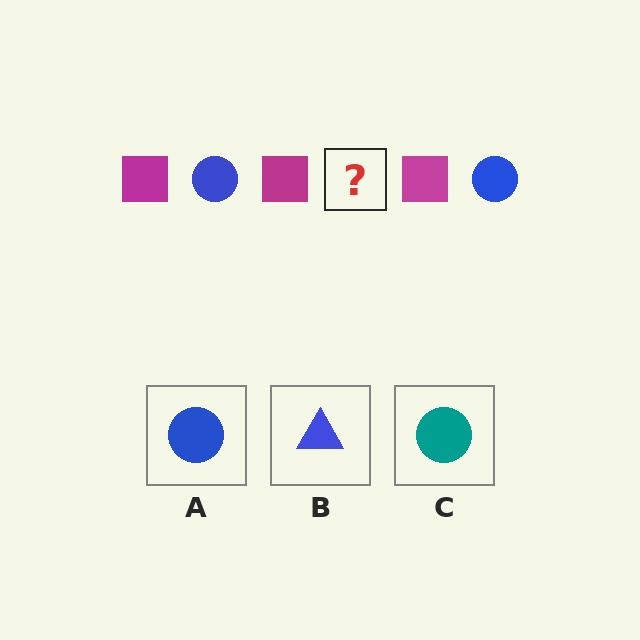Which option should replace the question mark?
Option A.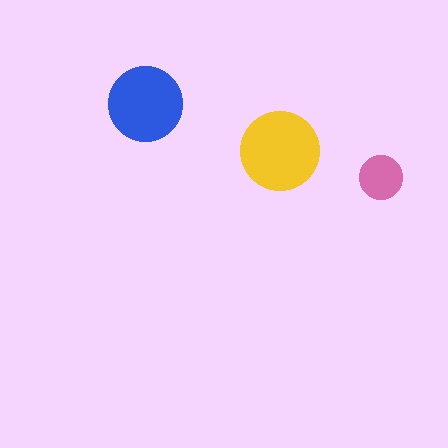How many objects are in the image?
There are 3 objects in the image.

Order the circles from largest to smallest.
the yellow one, the blue one, the pink one.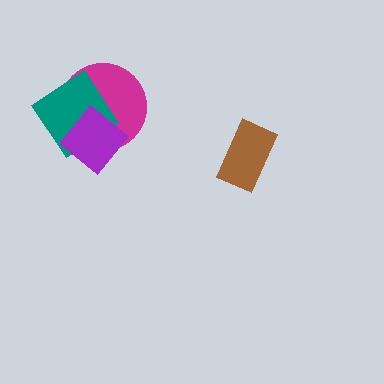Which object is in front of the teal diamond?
The purple diamond is in front of the teal diamond.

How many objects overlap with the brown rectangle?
0 objects overlap with the brown rectangle.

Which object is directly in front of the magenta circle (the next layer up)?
The teal diamond is directly in front of the magenta circle.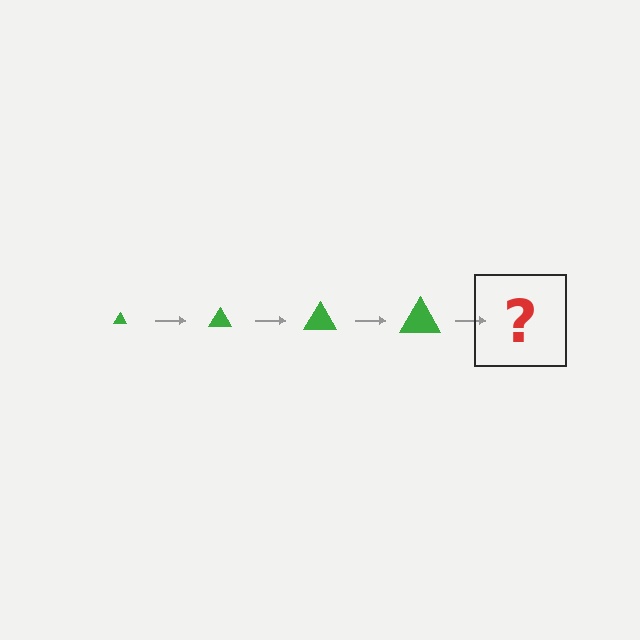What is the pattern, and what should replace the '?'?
The pattern is that the triangle gets progressively larger each step. The '?' should be a green triangle, larger than the previous one.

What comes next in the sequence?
The next element should be a green triangle, larger than the previous one.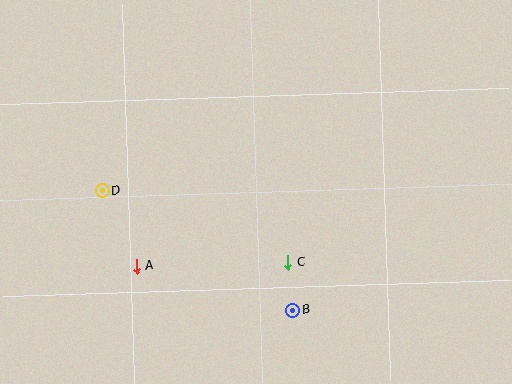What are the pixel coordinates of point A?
Point A is at (136, 266).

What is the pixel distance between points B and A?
The distance between B and A is 162 pixels.